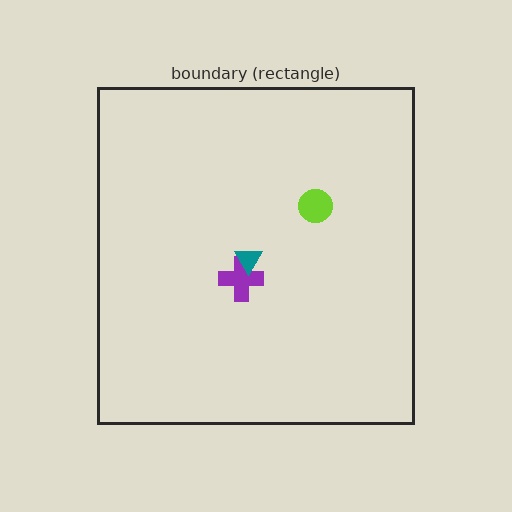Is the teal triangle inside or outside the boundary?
Inside.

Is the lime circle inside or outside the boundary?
Inside.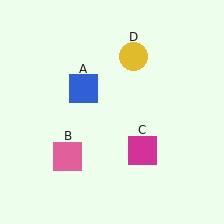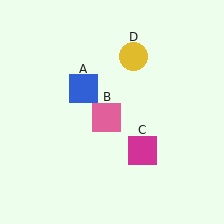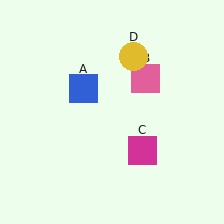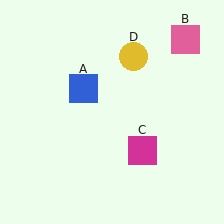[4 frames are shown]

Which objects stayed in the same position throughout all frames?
Blue square (object A) and magenta square (object C) and yellow circle (object D) remained stationary.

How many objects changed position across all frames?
1 object changed position: pink square (object B).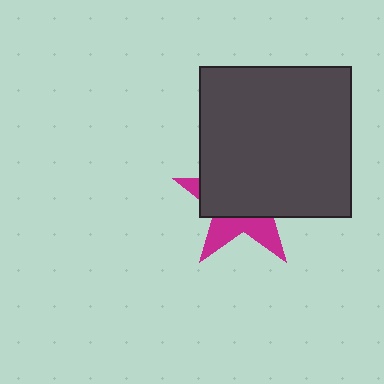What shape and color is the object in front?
The object in front is a dark gray square.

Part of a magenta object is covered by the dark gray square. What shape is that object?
It is a star.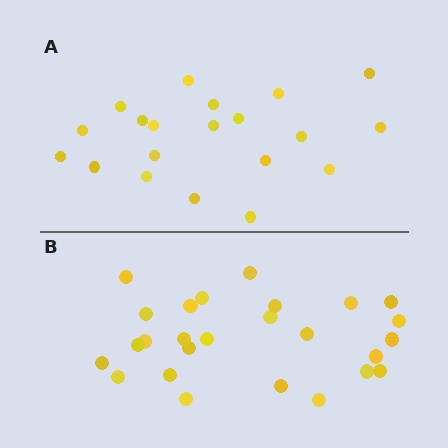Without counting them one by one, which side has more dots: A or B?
Region B (the bottom region) has more dots.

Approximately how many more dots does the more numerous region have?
Region B has about 6 more dots than region A.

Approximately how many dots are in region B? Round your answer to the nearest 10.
About 30 dots. (The exact count is 26, which rounds to 30.)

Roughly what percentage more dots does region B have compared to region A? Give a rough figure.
About 30% more.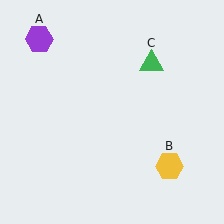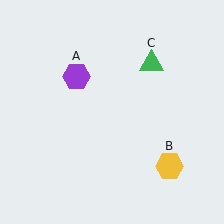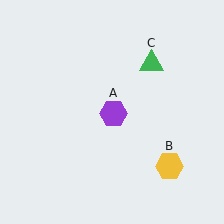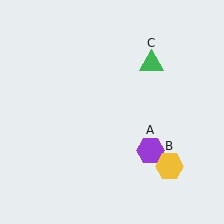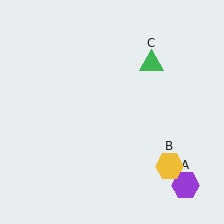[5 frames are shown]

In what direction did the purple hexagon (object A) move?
The purple hexagon (object A) moved down and to the right.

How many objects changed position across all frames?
1 object changed position: purple hexagon (object A).